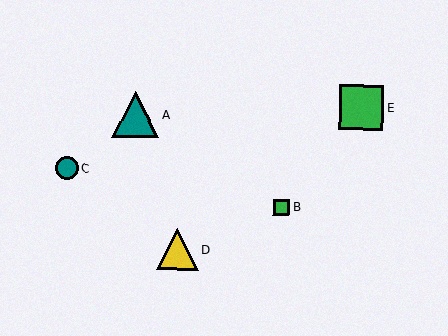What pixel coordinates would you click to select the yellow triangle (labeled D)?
Click at (178, 249) to select the yellow triangle D.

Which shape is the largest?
The teal triangle (labeled A) is the largest.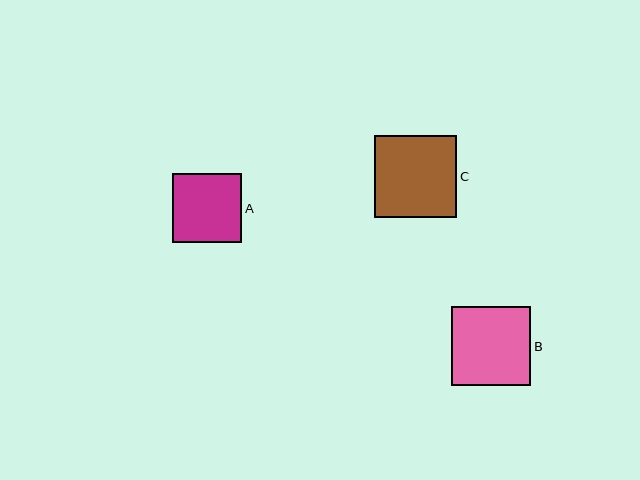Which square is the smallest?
Square A is the smallest with a size of approximately 69 pixels.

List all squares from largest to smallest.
From largest to smallest: C, B, A.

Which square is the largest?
Square C is the largest with a size of approximately 82 pixels.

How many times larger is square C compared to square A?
Square C is approximately 1.2 times the size of square A.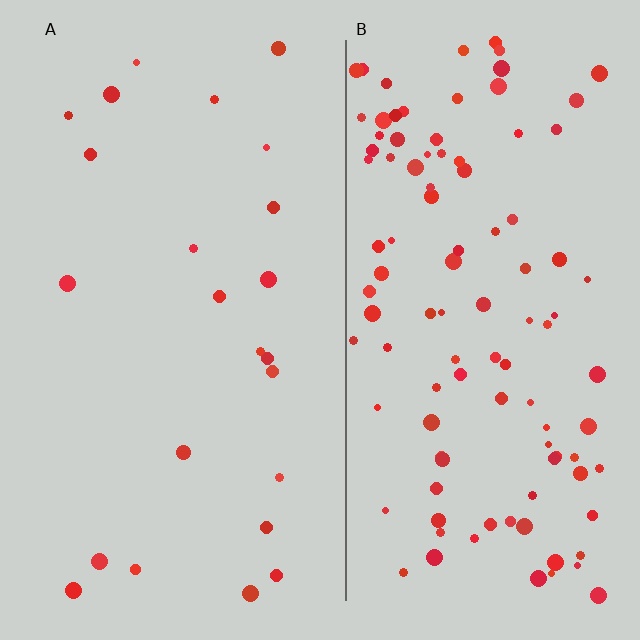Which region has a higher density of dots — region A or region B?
B (the right).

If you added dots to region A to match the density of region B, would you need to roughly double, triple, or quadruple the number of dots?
Approximately quadruple.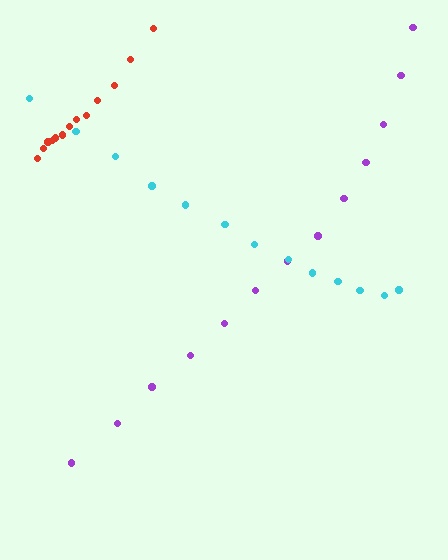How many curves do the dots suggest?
There are 3 distinct paths.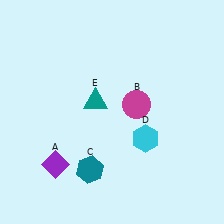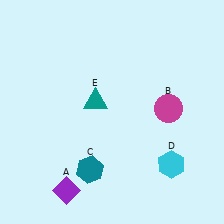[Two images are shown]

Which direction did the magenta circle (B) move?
The magenta circle (B) moved right.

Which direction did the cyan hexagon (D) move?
The cyan hexagon (D) moved down.